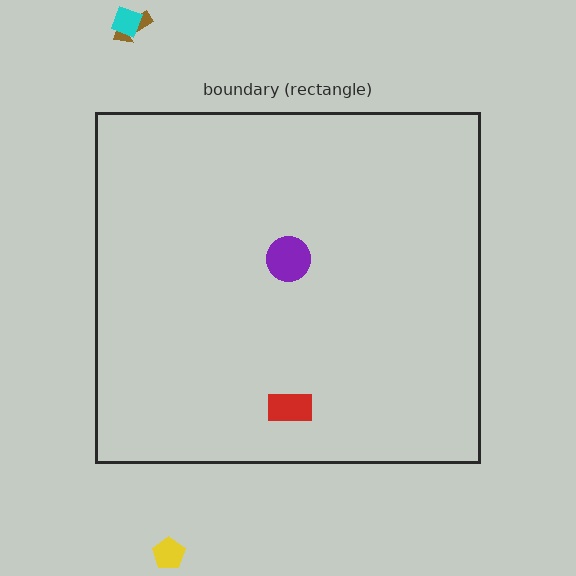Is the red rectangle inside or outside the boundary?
Inside.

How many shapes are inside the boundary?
2 inside, 3 outside.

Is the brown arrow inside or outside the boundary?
Outside.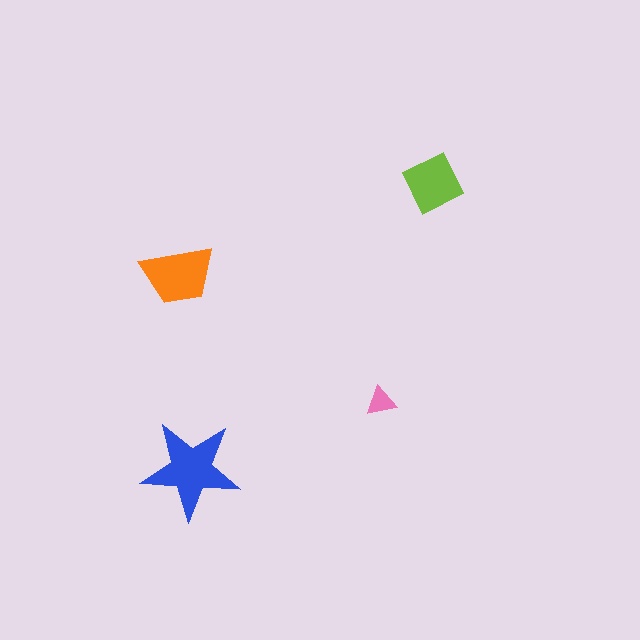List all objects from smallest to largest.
The pink triangle, the lime square, the orange trapezoid, the blue star.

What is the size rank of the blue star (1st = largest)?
1st.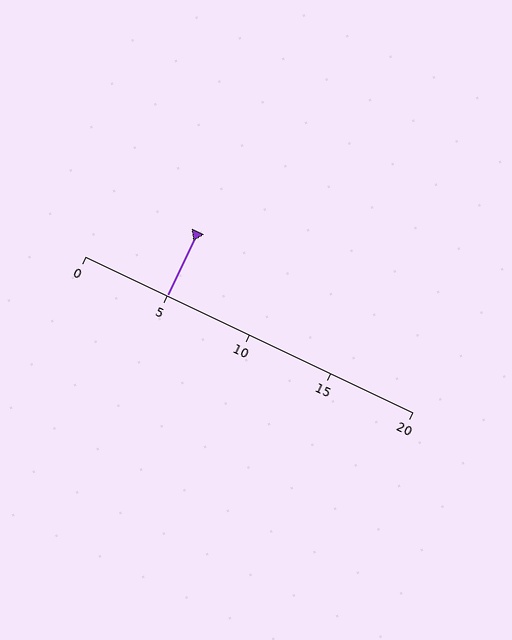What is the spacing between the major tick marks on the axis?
The major ticks are spaced 5 apart.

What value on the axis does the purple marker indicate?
The marker indicates approximately 5.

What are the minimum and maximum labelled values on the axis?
The axis runs from 0 to 20.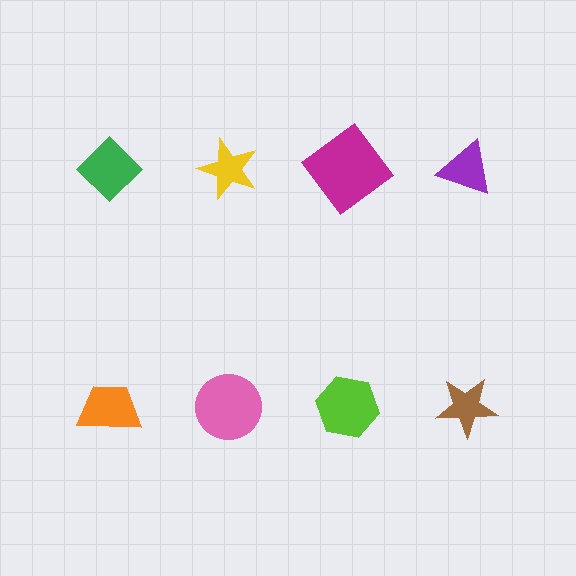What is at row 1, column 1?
A green diamond.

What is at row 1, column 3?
A magenta diamond.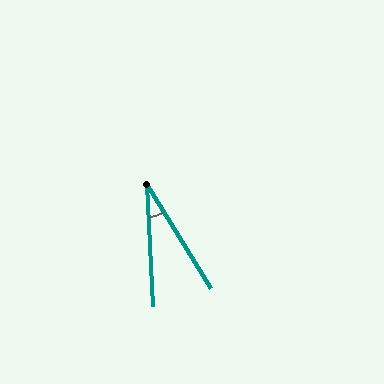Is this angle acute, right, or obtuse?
It is acute.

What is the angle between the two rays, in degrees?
Approximately 29 degrees.